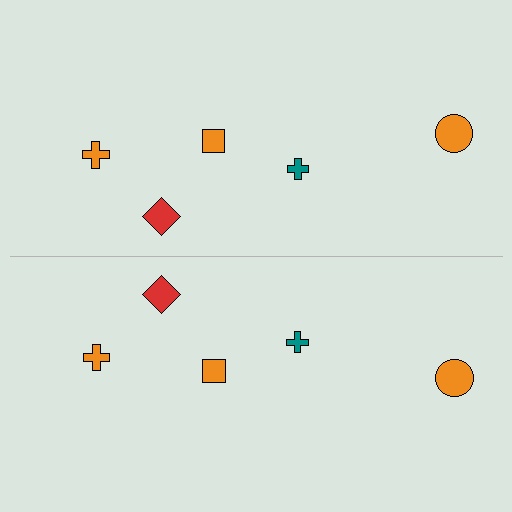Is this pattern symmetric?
Yes, this pattern has bilateral (reflection) symmetry.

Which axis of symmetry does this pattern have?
The pattern has a horizontal axis of symmetry running through the center of the image.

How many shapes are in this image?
There are 10 shapes in this image.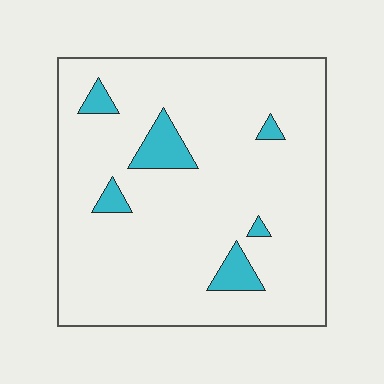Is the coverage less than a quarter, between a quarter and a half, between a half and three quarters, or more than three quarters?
Less than a quarter.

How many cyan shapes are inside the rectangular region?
6.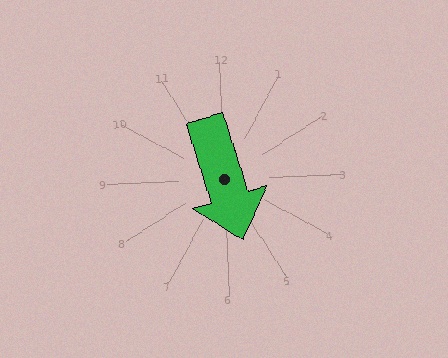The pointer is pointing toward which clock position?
Roughly 5 o'clock.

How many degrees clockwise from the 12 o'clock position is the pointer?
Approximately 165 degrees.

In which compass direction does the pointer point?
South.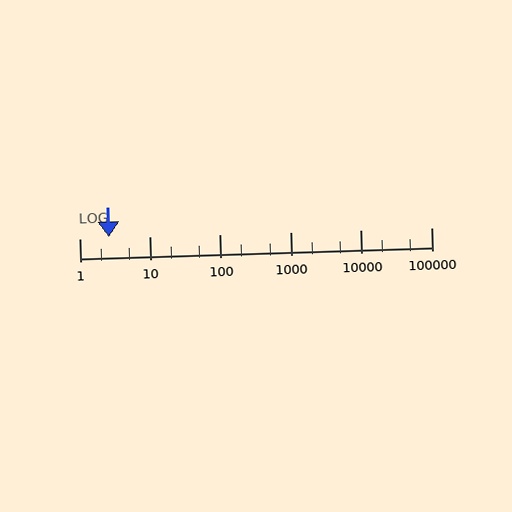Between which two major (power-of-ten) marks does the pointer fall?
The pointer is between 1 and 10.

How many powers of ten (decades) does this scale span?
The scale spans 5 decades, from 1 to 100000.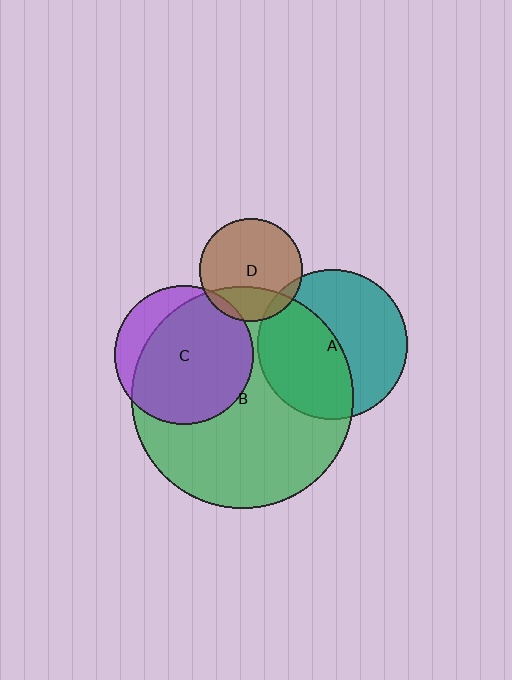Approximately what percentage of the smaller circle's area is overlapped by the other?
Approximately 50%.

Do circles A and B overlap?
Yes.